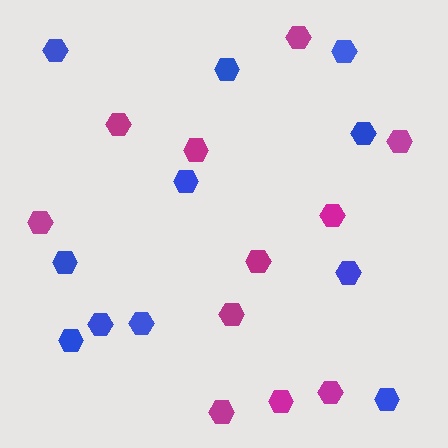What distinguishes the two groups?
There are 2 groups: one group of magenta hexagons (11) and one group of blue hexagons (11).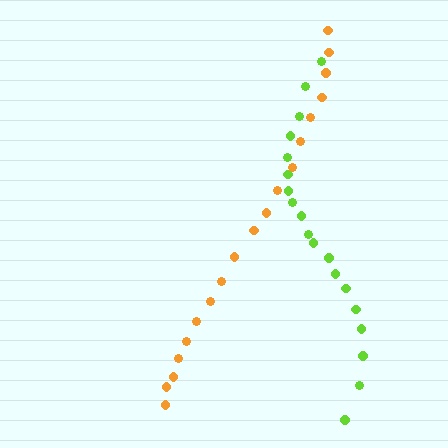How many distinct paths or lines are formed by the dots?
There are 2 distinct paths.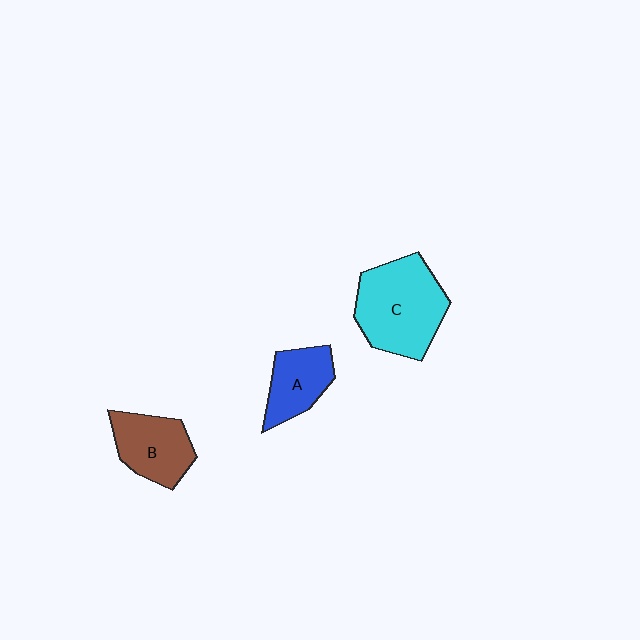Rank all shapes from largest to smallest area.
From largest to smallest: C (cyan), B (brown), A (blue).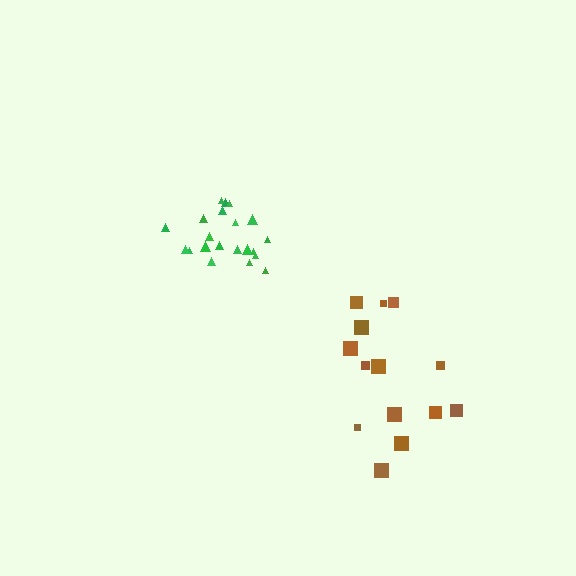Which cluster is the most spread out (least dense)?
Brown.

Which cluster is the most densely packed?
Green.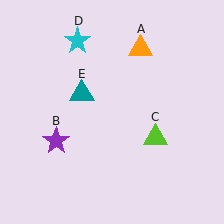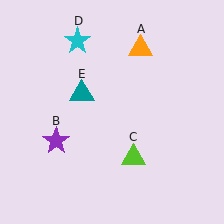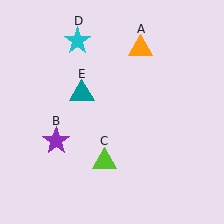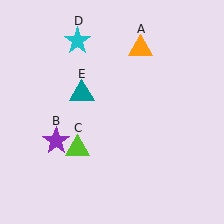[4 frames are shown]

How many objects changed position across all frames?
1 object changed position: lime triangle (object C).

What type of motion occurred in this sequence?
The lime triangle (object C) rotated clockwise around the center of the scene.